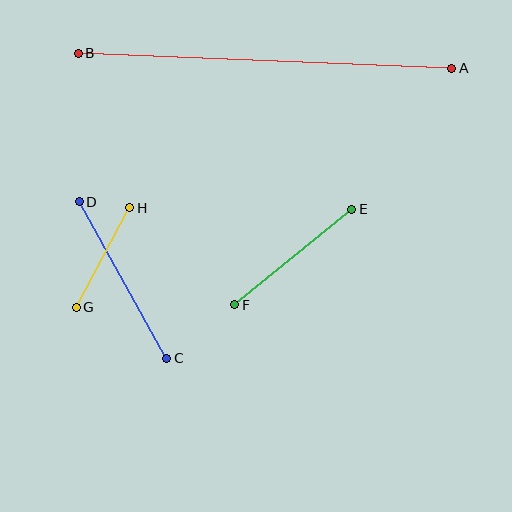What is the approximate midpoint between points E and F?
The midpoint is at approximately (293, 257) pixels.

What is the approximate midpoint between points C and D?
The midpoint is at approximately (123, 280) pixels.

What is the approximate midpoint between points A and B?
The midpoint is at approximately (265, 61) pixels.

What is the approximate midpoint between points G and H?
The midpoint is at approximately (103, 257) pixels.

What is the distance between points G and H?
The distance is approximately 113 pixels.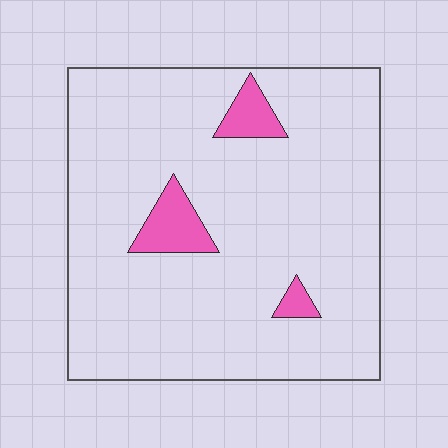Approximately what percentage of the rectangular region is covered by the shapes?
Approximately 10%.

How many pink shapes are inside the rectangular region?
3.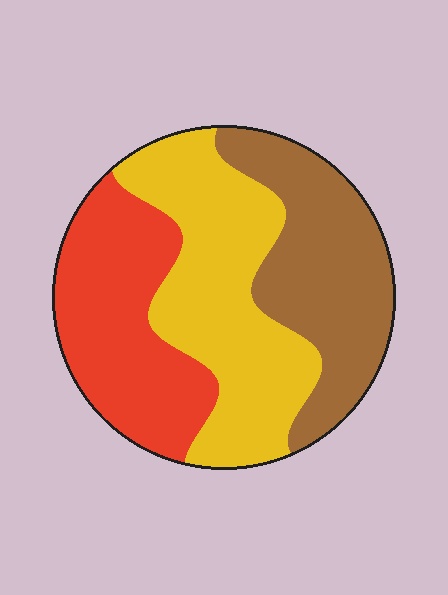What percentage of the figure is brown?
Brown covers around 30% of the figure.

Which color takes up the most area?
Yellow, at roughly 40%.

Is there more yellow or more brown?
Yellow.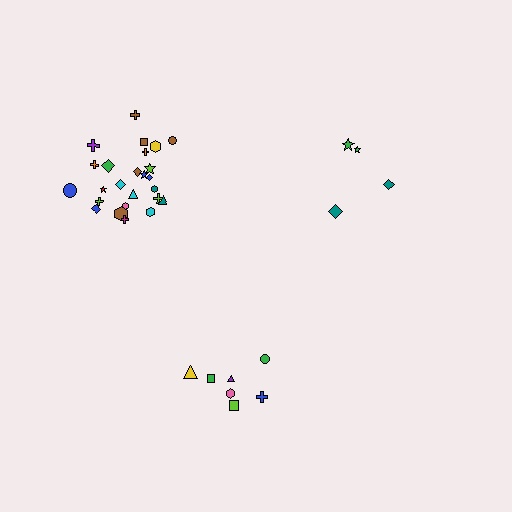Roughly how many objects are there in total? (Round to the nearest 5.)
Roughly 35 objects in total.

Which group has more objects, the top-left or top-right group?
The top-left group.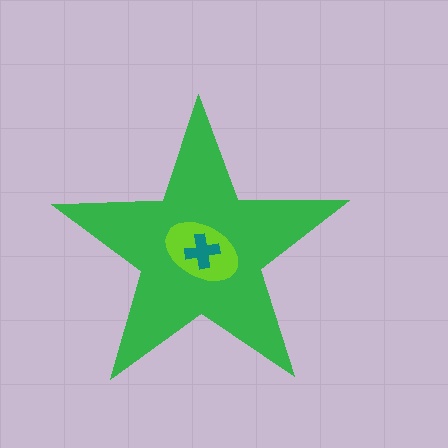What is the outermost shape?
The green star.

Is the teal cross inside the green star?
Yes.